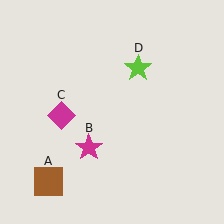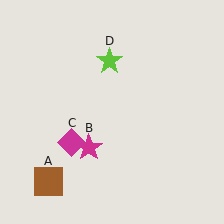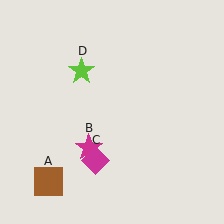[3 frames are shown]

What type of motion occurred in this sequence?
The magenta diamond (object C), lime star (object D) rotated counterclockwise around the center of the scene.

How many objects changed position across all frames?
2 objects changed position: magenta diamond (object C), lime star (object D).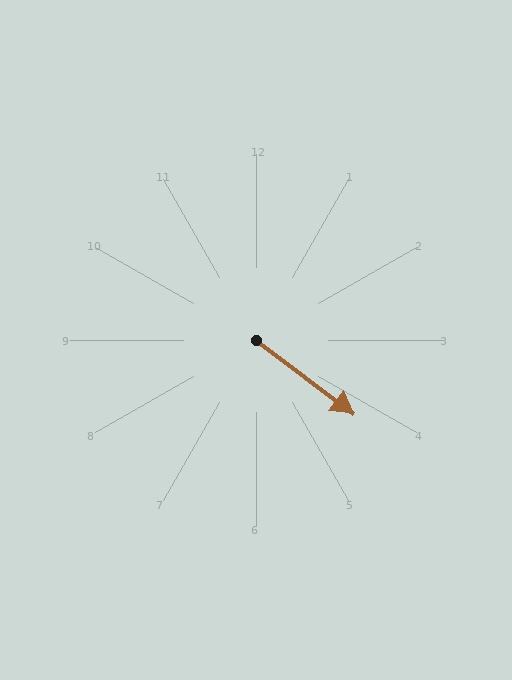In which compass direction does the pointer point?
Southeast.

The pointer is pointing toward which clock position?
Roughly 4 o'clock.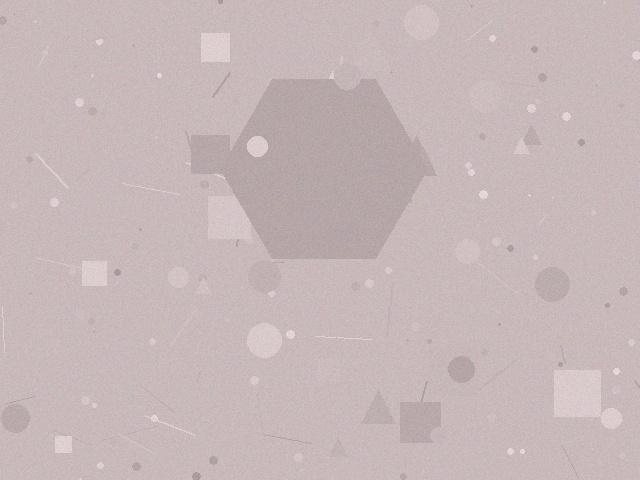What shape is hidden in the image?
A hexagon is hidden in the image.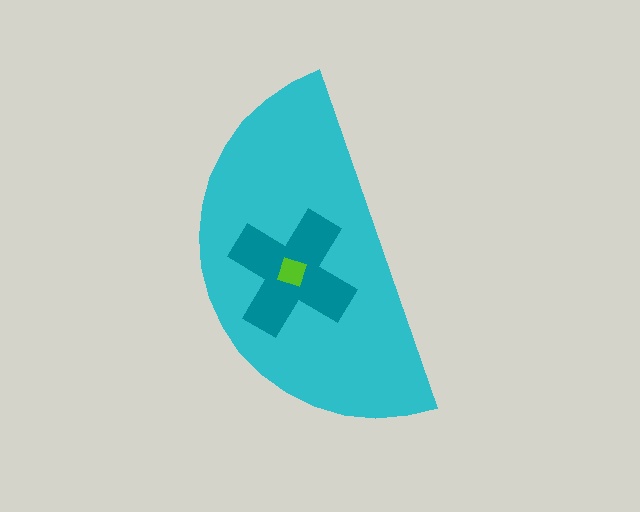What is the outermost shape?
The cyan semicircle.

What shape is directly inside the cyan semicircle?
The teal cross.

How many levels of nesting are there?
3.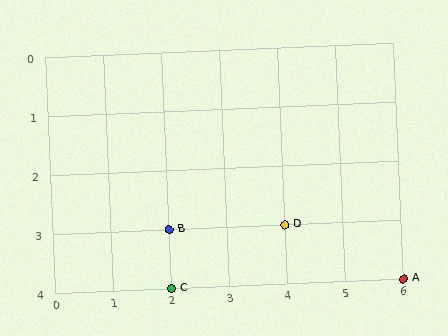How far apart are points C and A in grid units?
Points C and A are 4 columns apart.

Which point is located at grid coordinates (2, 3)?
Point B is at (2, 3).